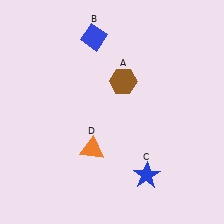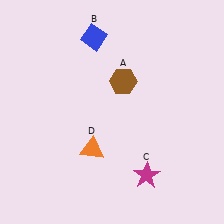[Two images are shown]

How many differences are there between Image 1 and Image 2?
There is 1 difference between the two images.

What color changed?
The star (C) changed from blue in Image 1 to magenta in Image 2.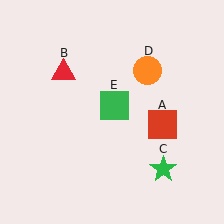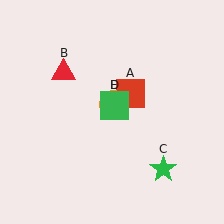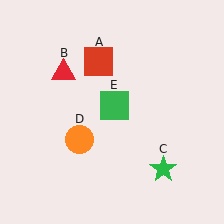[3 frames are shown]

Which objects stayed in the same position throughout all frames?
Red triangle (object B) and green star (object C) and green square (object E) remained stationary.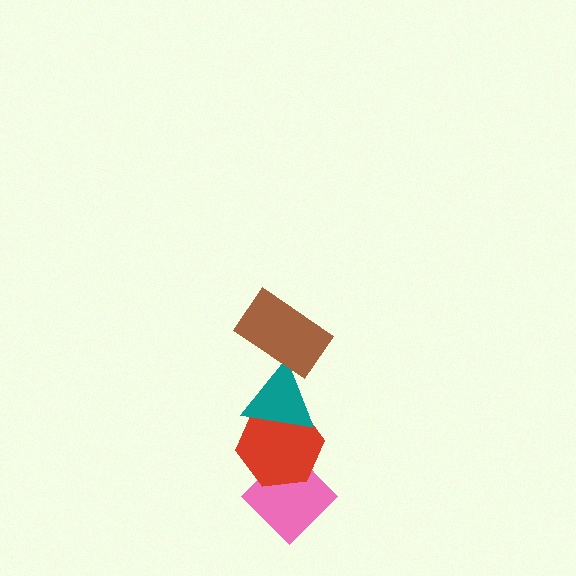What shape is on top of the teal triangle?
The brown rectangle is on top of the teal triangle.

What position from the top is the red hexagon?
The red hexagon is 3rd from the top.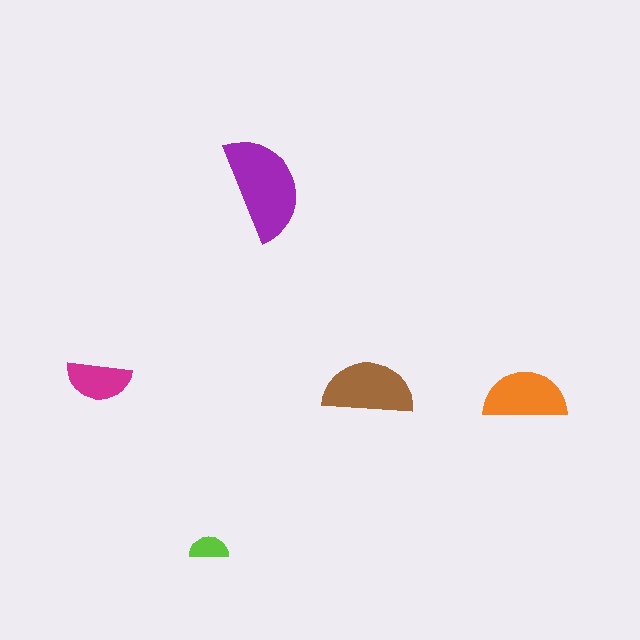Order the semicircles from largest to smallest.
the purple one, the brown one, the orange one, the magenta one, the lime one.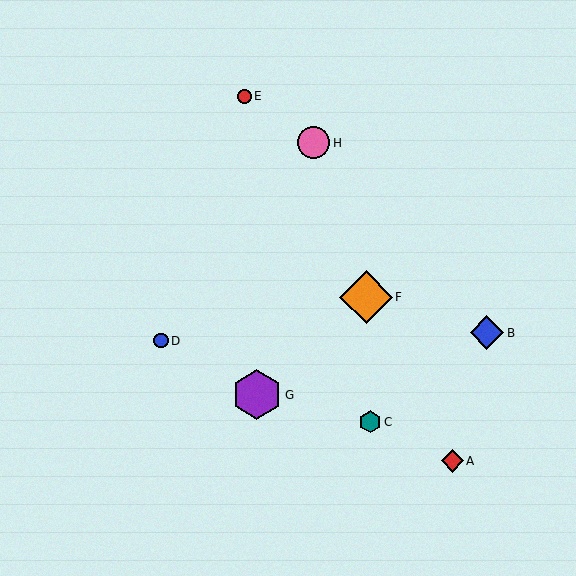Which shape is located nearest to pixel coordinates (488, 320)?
The blue diamond (labeled B) at (487, 333) is nearest to that location.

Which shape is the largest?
The orange diamond (labeled F) is the largest.